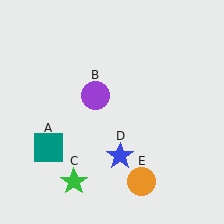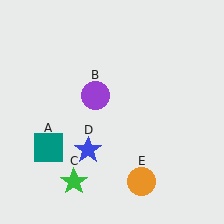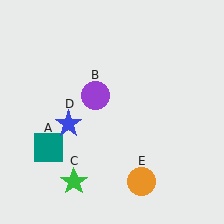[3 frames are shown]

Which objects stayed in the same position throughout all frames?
Teal square (object A) and purple circle (object B) and green star (object C) and orange circle (object E) remained stationary.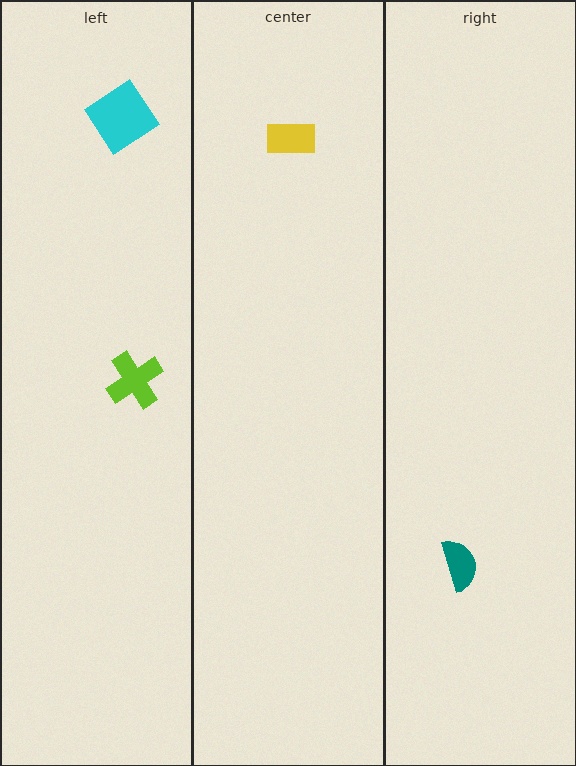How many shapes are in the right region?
1.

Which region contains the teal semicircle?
The right region.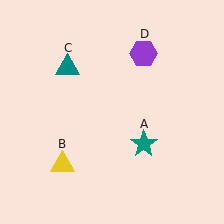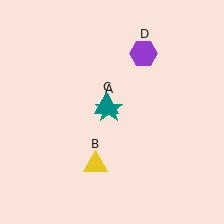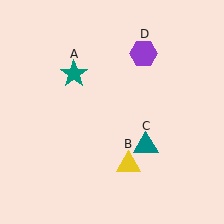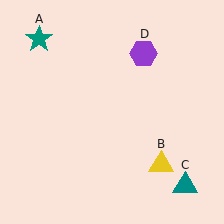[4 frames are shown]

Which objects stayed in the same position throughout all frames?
Purple hexagon (object D) remained stationary.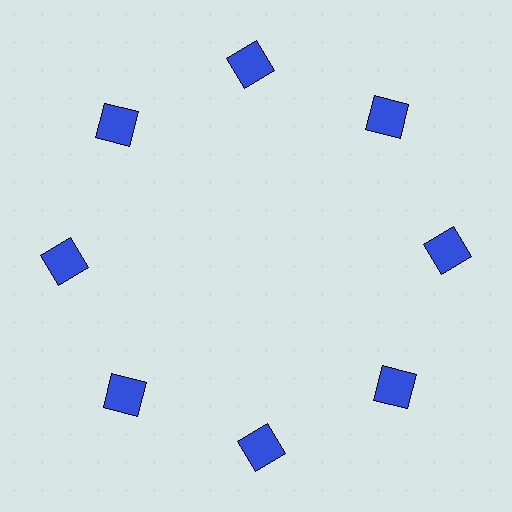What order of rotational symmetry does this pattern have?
This pattern has 8-fold rotational symmetry.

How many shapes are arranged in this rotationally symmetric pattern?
There are 8 shapes, arranged in 8 groups of 1.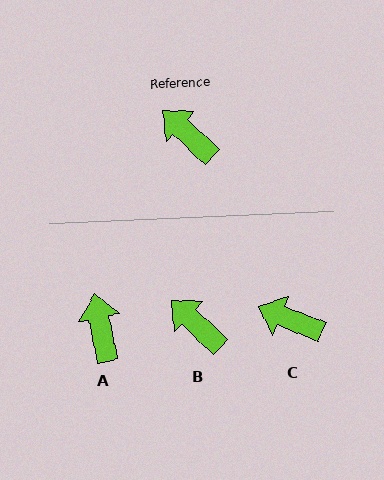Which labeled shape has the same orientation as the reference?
B.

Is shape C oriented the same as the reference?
No, it is off by about 22 degrees.